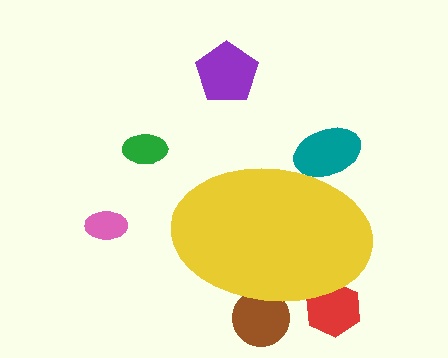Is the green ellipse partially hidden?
No, the green ellipse is fully visible.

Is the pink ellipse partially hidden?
No, the pink ellipse is fully visible.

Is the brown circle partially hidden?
Yes, the brown circle is partially hidden behind the yellow ellipse.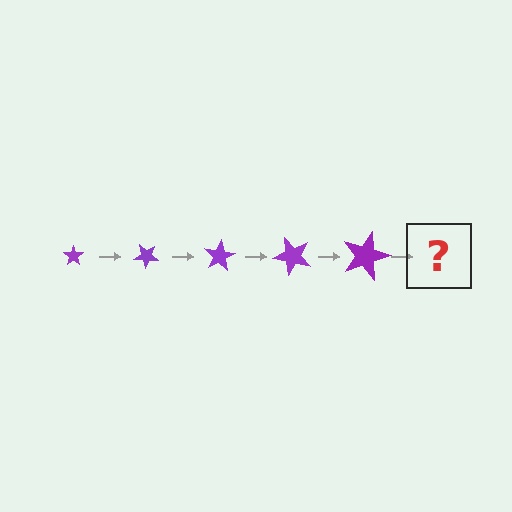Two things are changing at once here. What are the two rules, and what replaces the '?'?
The two rules are that the star grows larger each step and it rotates 40 degrees each step. The '?' should be a star, larger than the previous one and rotated 200 degrees from the start.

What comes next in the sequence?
The next element should be a star, larger than the previous one and rotated 200 degrees from the start.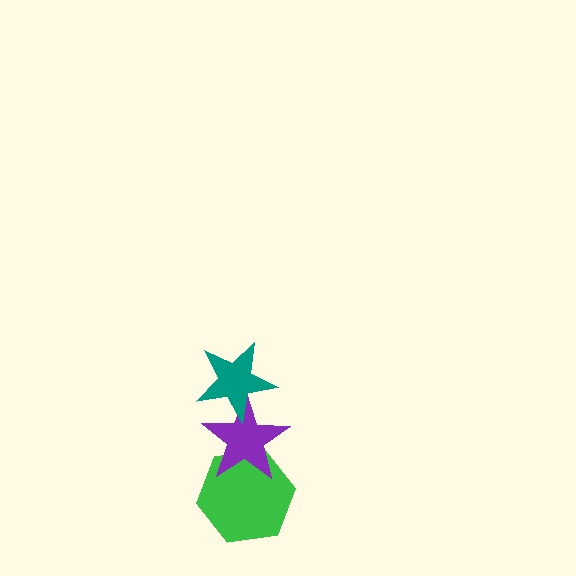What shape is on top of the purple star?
The teal star is on top of the purple star.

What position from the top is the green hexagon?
The green hexagon is 3rd from the top.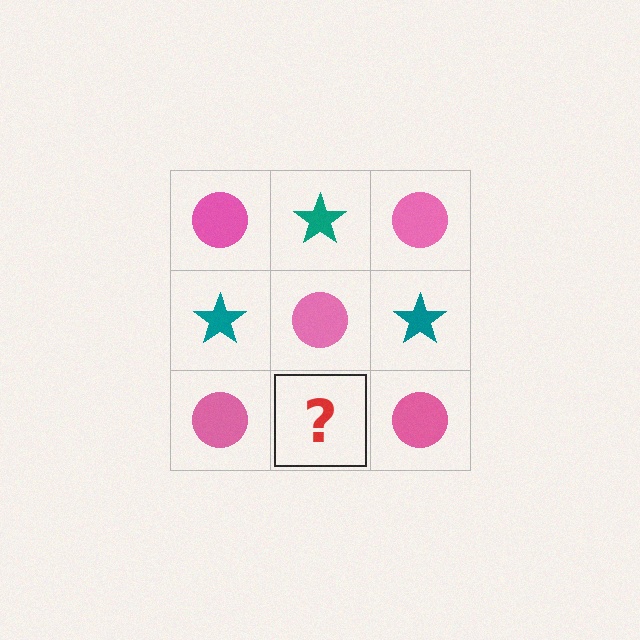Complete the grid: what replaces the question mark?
The question mark should be replaced with a teal star.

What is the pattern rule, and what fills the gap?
The rule is that it alternates pink circle and teal star in a checkerboard pattern. The gap should be filled with a teal star.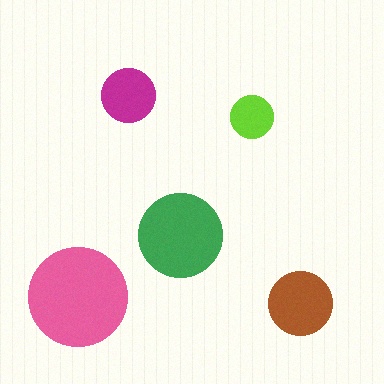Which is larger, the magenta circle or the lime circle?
The magenta one.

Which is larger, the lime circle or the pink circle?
The pink one.